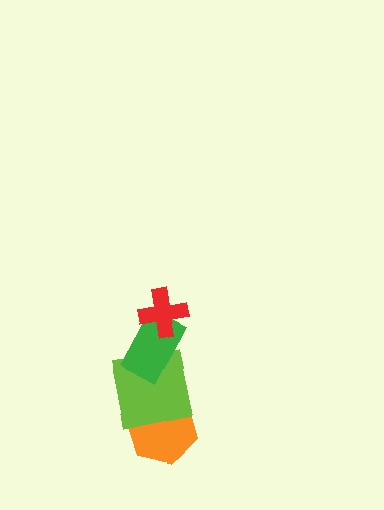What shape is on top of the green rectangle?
The red cross is on top of the green rectangle.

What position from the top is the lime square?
The lime square is 3rd from the top.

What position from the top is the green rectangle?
The green rectangle is 2nd from the top.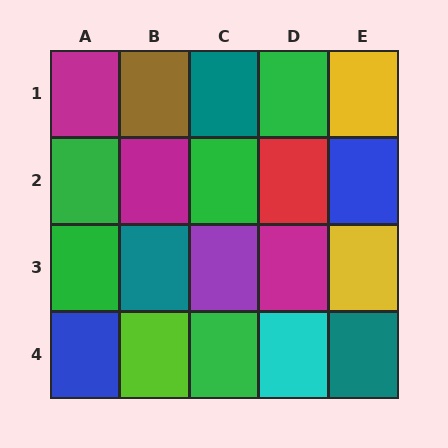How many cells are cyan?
1 cell is cyan.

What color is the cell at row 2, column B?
Magenta.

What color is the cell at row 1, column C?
Teal.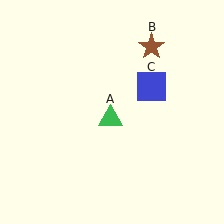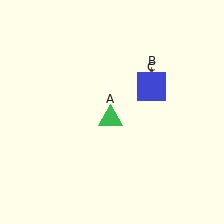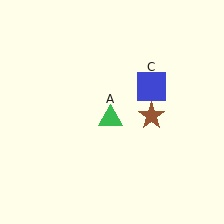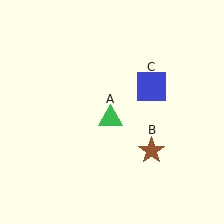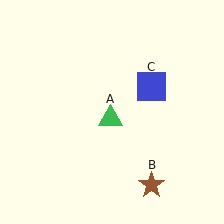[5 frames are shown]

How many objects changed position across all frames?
1 object changed position: brown star (object B).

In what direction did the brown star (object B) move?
The brown star (object B) moved down.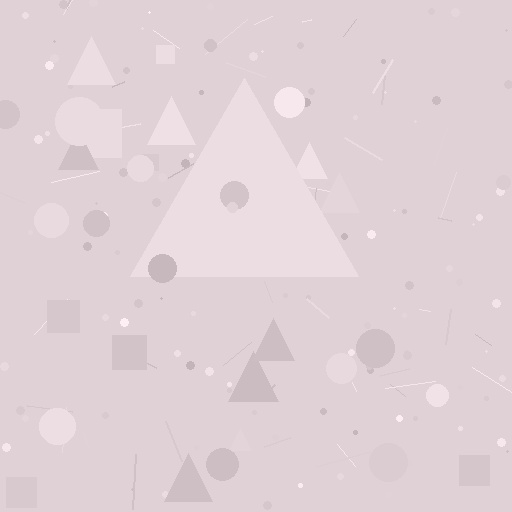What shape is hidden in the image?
A triangle is hidden in the image.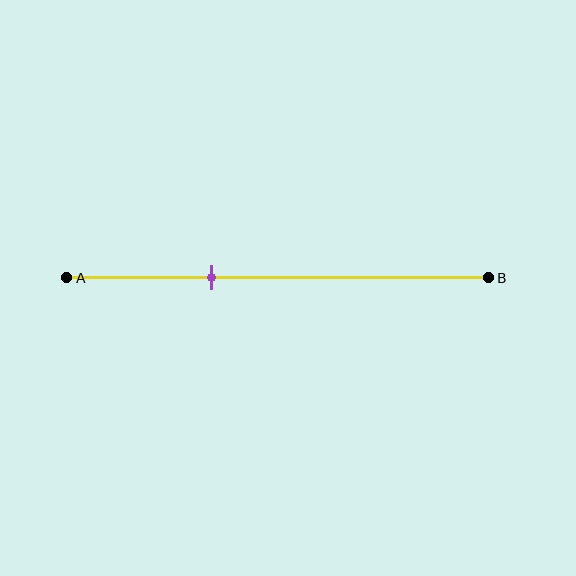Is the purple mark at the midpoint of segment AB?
No, the mark is at about 35% from A, not at the 50% midpoint.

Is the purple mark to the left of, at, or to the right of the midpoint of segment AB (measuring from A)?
The purple mark is to the left of the midpoint of segment AB.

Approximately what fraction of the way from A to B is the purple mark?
The purple mark is approximately 35% of the way from A to B.